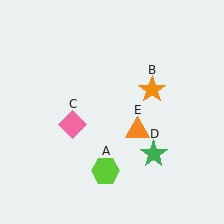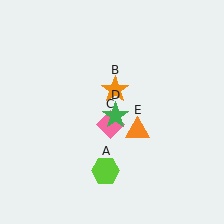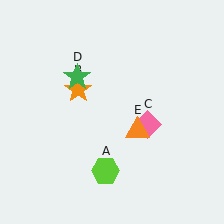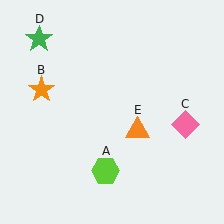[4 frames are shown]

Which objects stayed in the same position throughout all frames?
Lime hexagon (object A) and orange triangle (object E) remained stationary.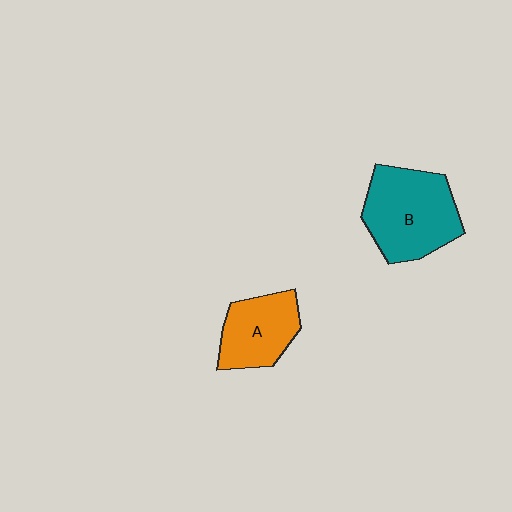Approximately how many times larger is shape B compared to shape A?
Approximately 1.5 times.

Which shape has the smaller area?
Shape A (orange).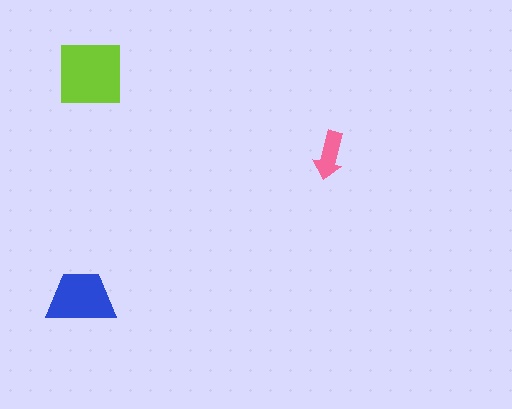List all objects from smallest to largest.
The pink arrow, the blue trapezoid, the lime square.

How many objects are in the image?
There are 3 objects in the image.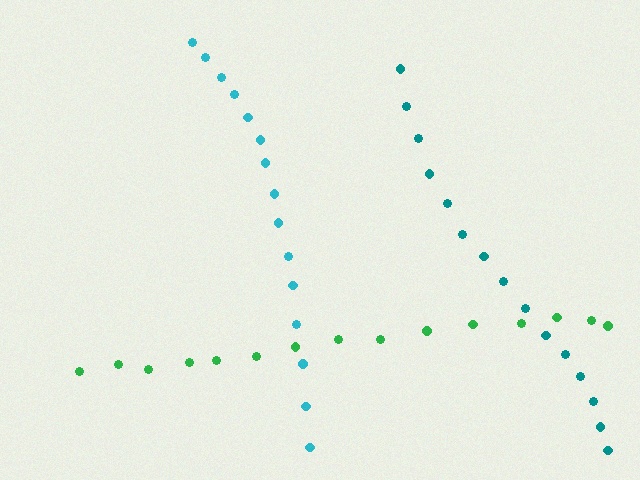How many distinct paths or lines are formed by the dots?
There are 3 distinct paths.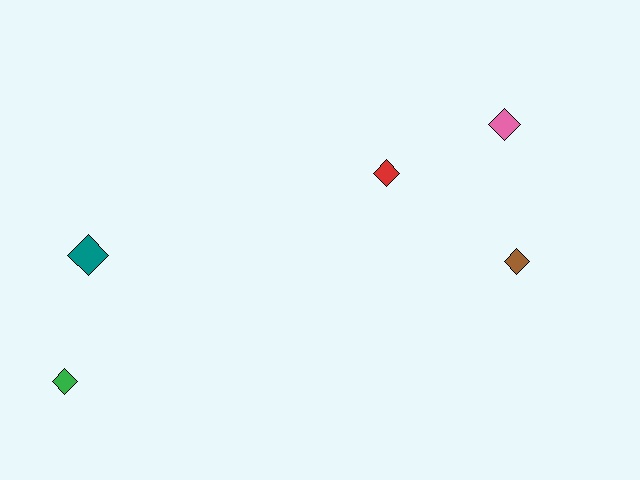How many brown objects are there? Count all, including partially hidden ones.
There is 1 brown object.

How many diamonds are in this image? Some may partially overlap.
There are 5 diamonds.